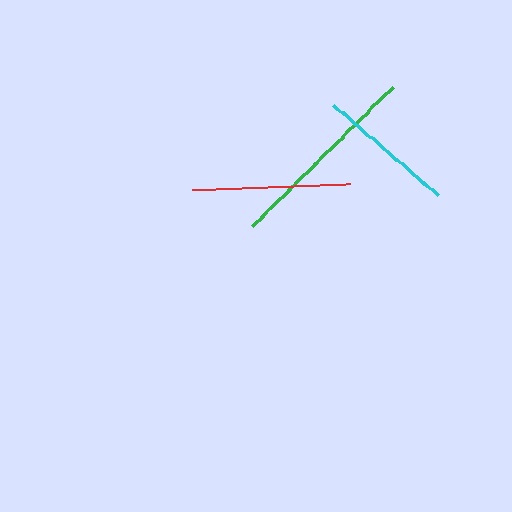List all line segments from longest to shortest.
From longest to shortest: green, red, cyan.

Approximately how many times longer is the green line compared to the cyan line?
The green line is approximately 1.4 times the length of the cyan line.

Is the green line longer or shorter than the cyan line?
The green line is longer than the cyan line.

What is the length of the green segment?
The green segment is approximately 198 pixels long.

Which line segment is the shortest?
The cyan line is the shortest at approximately 138 pixels.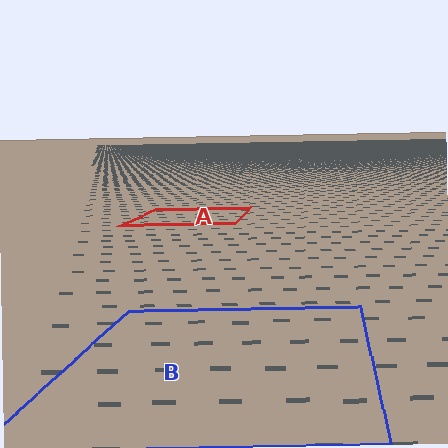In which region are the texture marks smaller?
The texture marks are smaller in region A, because it is farther away.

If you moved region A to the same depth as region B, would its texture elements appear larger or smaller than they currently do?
They would appear larger. At a closer depth, the same texture elements are projected at a bigger on-screen size.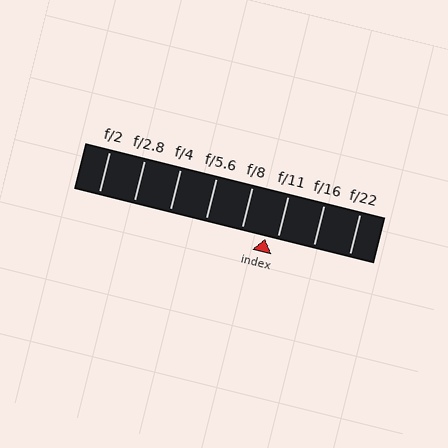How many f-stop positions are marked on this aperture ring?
There are 8 f-stop positions marked.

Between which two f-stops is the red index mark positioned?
The index mark is between f/8 and f/11.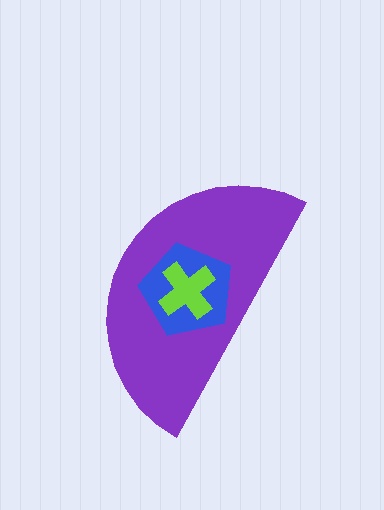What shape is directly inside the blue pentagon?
The lime cross.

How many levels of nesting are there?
3.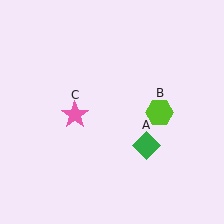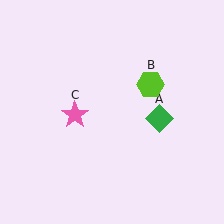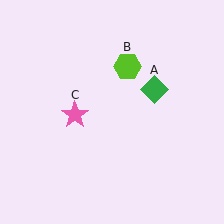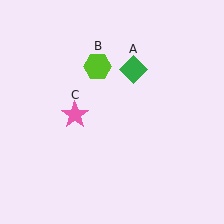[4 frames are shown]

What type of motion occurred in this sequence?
The green diamond (object A), lime hexagon (object B) rotated counterclockwise around the center of the scene.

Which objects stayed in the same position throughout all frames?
Pink star (object C) remained stationary.